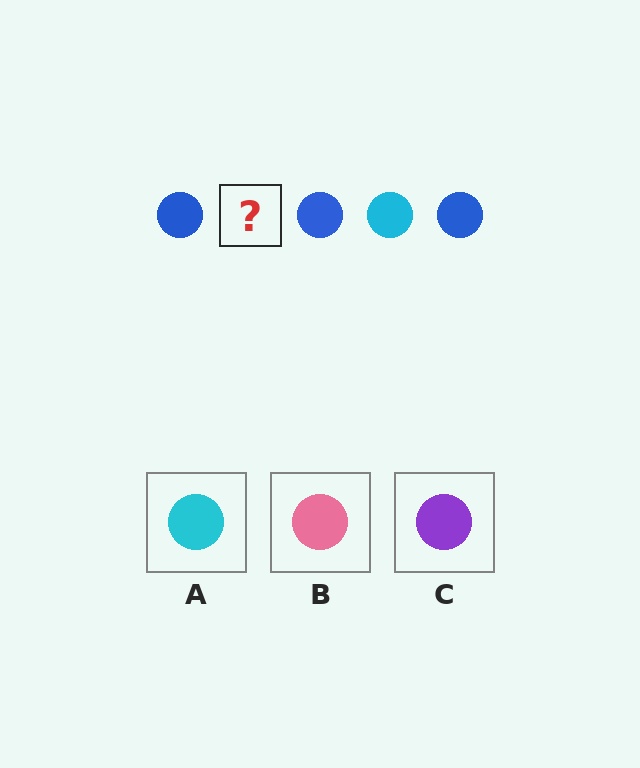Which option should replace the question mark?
Option A.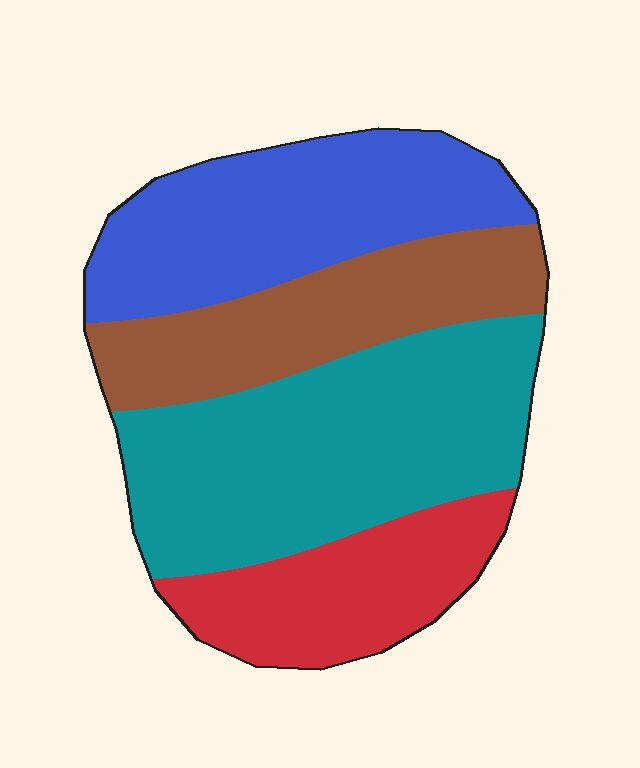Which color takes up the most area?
Teal, at roughly 35%.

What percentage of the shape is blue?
Blue covers 26% of the shape.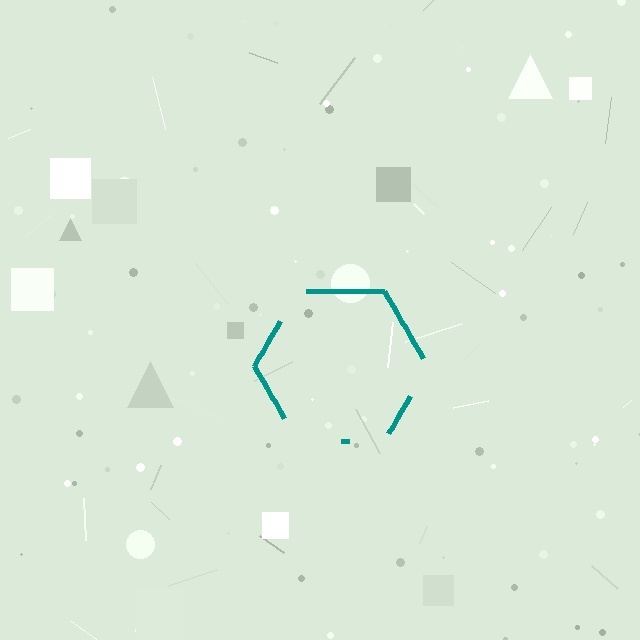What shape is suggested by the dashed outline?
The dashed outline suggests a hexagon.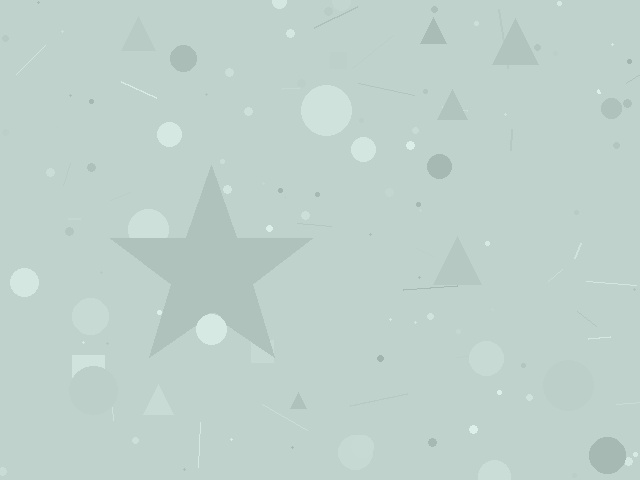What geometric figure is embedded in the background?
A star is embedded in the background.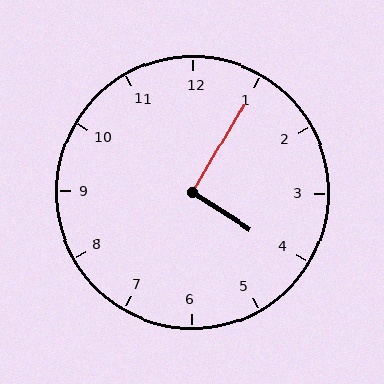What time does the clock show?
4:05.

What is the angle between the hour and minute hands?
Approximately 92 degrees.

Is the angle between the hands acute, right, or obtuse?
It is right.